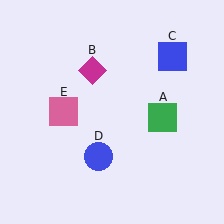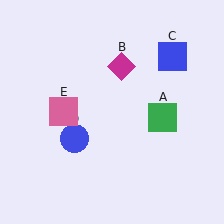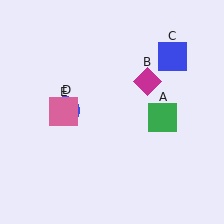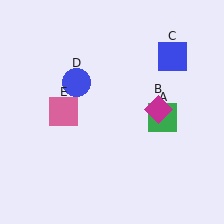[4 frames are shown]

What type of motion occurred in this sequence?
The magenta diamond (object B), blue circle (object D) rotated clockwise around the center of the scene.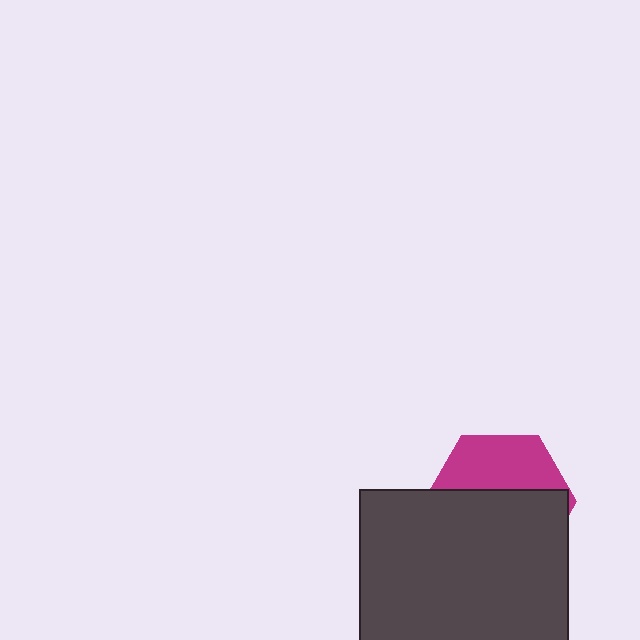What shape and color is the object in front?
The object in front is a dark gray square.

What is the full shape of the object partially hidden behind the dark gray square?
The partially hidden object is a magenta hexagon.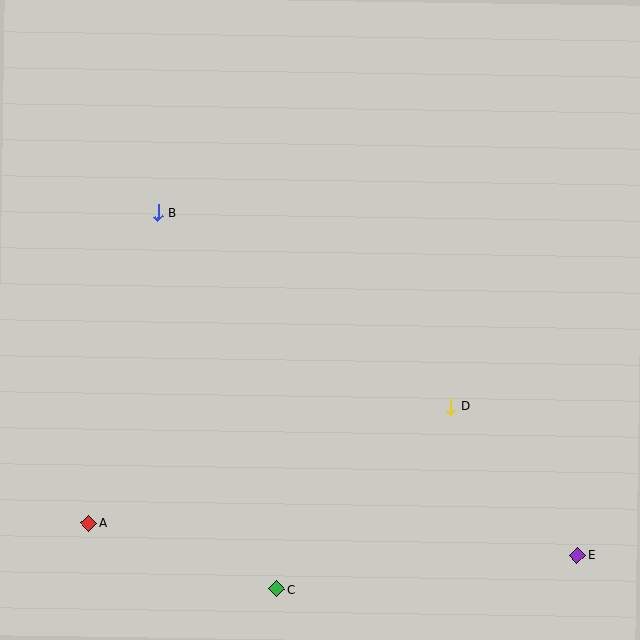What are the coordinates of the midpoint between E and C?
The midpoint between E and C is at (427, 572).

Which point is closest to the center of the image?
Point D at (450, 406) is closest to the center.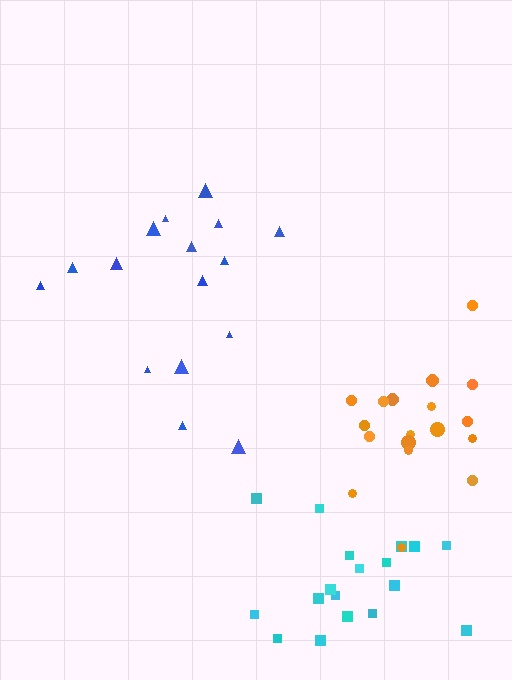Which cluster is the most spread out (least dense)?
Blue.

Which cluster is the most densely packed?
Cyan.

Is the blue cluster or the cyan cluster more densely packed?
Cyan.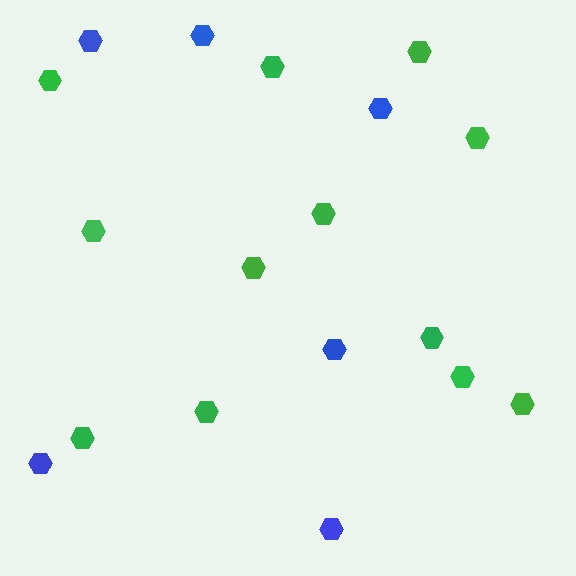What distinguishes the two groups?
There are 2 groups: one group of green hexagons (12) and one group of blue hexagons (6).